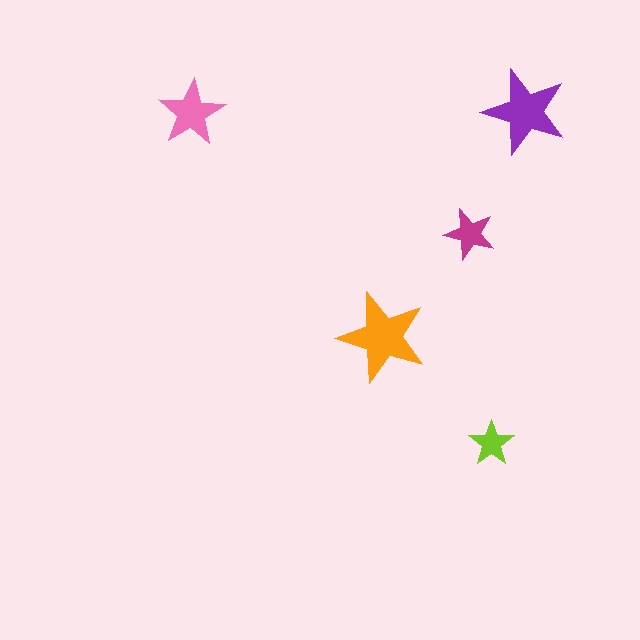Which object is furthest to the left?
The pink star is leftmost.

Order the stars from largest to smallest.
the orange one, the purple one, the pink one, the magenta one, the lime one.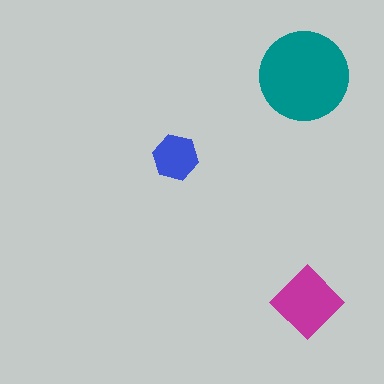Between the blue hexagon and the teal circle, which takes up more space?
The teal circle.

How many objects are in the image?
There are 3 objects in the image.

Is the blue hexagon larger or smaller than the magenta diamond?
Smaller.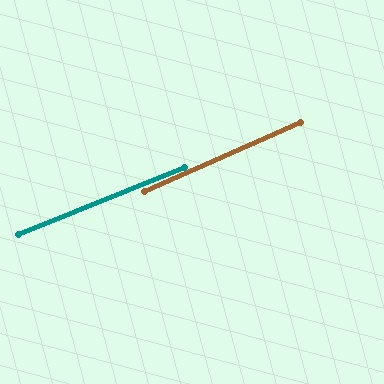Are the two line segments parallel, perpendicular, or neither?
Parallel — their directions differ by only 1.3°.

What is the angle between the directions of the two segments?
Approximately 1 degree.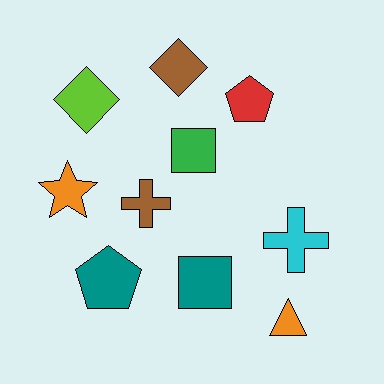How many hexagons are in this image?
There are no hexagons.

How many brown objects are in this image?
There are 2 brown objects.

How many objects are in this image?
There are 10 objects.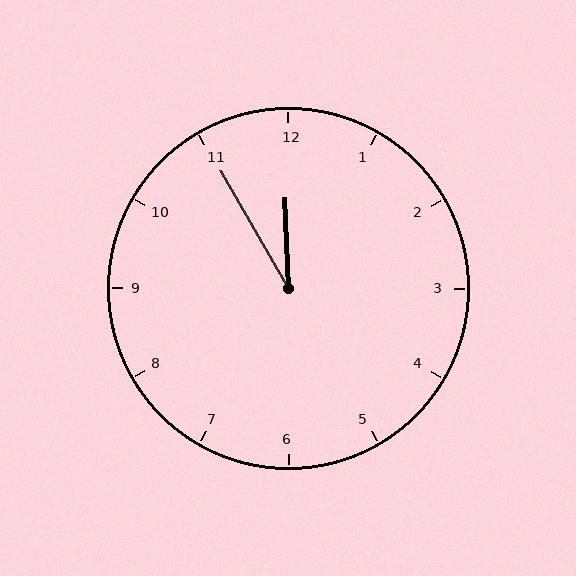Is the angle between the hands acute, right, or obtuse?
It is acute.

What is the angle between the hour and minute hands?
Approximately 28 degrees.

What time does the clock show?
11:55.